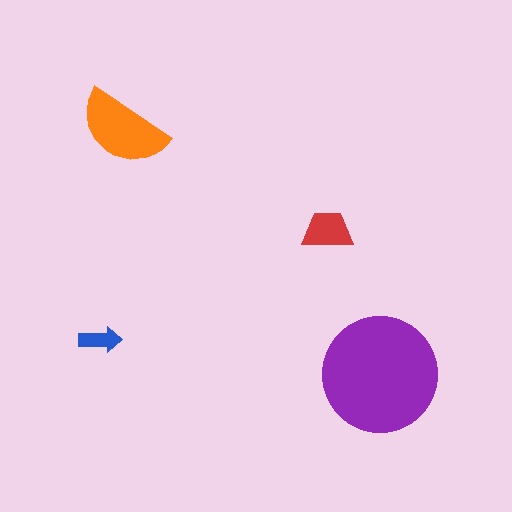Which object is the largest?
The purple circle.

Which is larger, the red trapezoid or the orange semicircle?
The orange semicircle.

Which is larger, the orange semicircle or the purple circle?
The purple circle.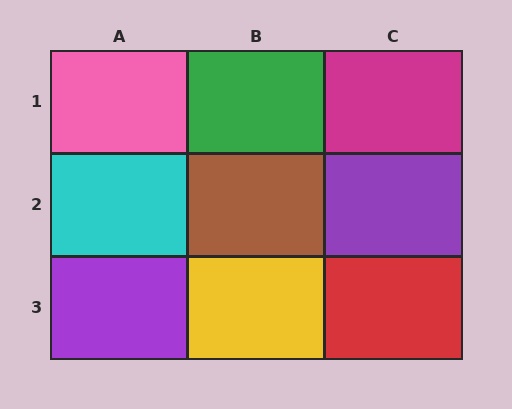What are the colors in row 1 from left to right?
Pink, green, magenta.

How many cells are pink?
1 cell is pink.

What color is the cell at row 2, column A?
Cyan.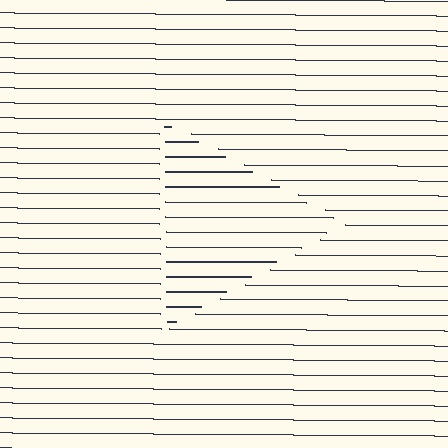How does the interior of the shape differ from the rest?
The interior of the shape contains the same grating, shifted by half a period — the contour is defined by the phase discontinuity where line-ends from the inner and outer gratings abut.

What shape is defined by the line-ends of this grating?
An illusory triangle. The interior of the shape contains the same grating, shifted by half a period — the contour is defined by the phase discontinuity where line-ends from the inner and outer gratings abut.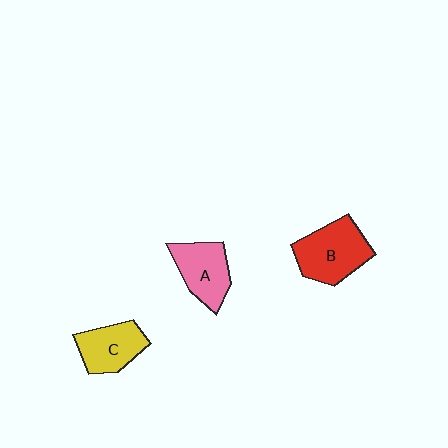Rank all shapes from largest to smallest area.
From largest to smallest: B (red), A (pink), C (yellow).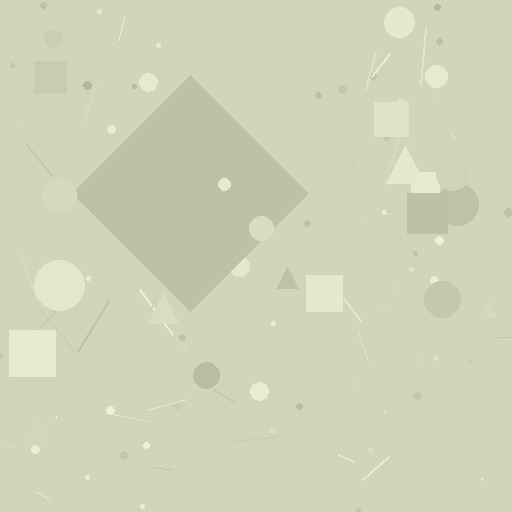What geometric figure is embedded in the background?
A diamond is embedded in the background.